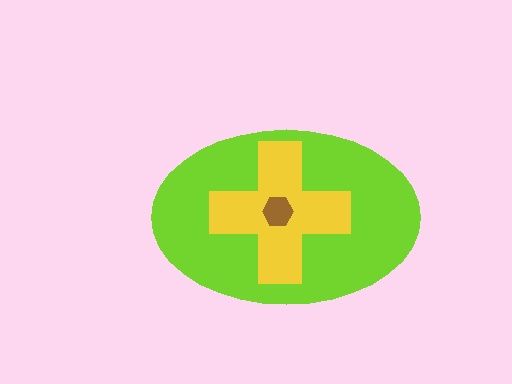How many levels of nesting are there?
3.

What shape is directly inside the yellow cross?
The brown hexagon.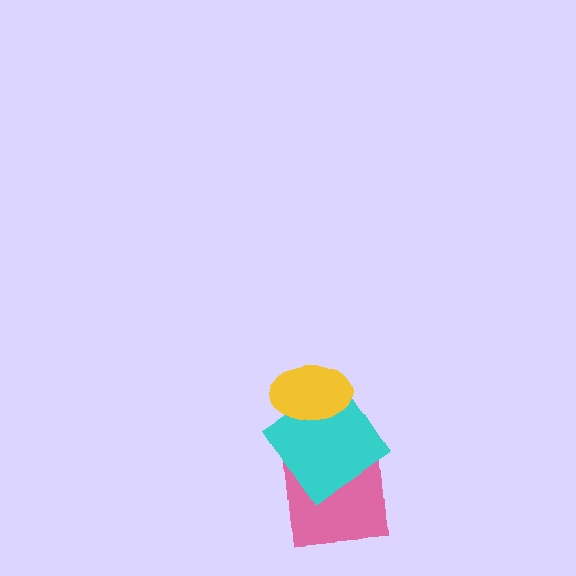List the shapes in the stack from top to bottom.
From top to bottom: the yellow ellipse, the cyan diamond, the pink square.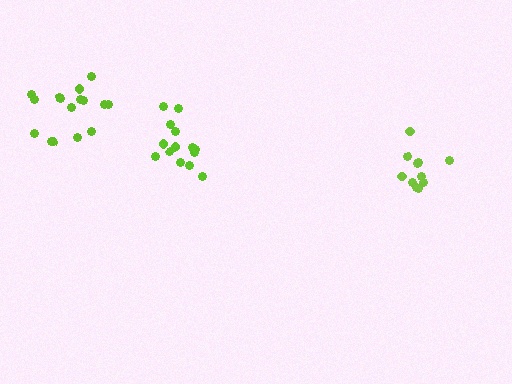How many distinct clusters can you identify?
There are 3 distinct clusters.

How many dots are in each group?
Group 1: 16 dots, Group 2: 14 dots, Group 3: 11 dots (41 total).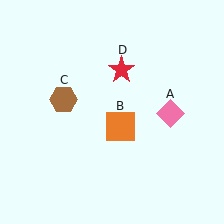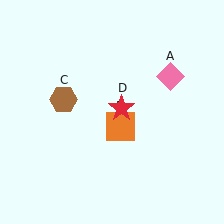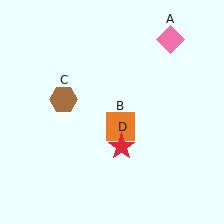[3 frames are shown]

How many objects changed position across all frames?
2 objects changed position: pink diamond (object A), red star (object D).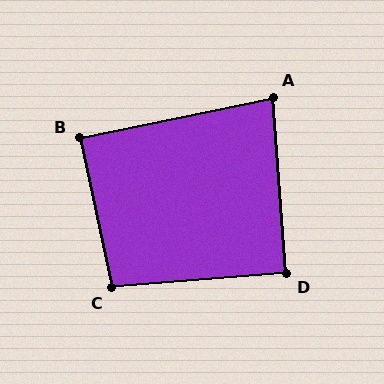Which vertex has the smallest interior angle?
A, at approximately 83 degrees.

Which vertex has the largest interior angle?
C, at approximately 97 degrees.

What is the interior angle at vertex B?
Approximately 90 degrees (approximately right).